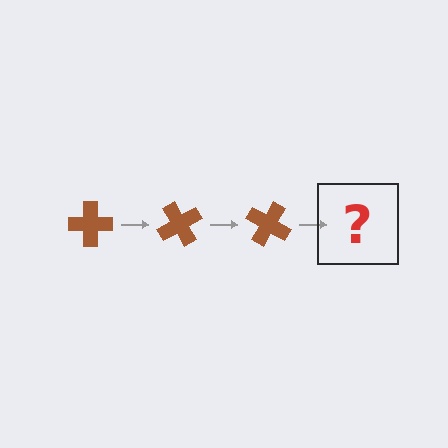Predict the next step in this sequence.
The next step is a brown cross rotated 180 degrees.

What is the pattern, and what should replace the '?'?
The pattern is that the cross rotates 60 degrees each step. The '?' should be a brown cross rotated 180 degrees.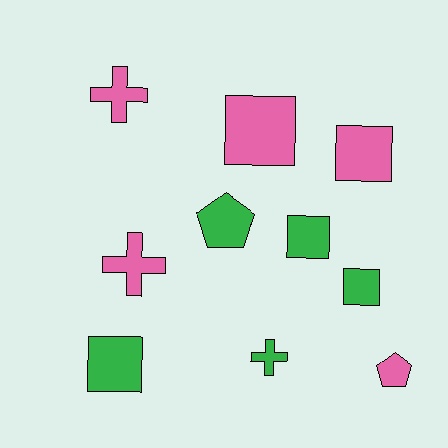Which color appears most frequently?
Pink, with 5 objects.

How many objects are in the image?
There are 10 objects.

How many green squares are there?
There are 3 green squares.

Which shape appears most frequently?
Square, with 5 objects.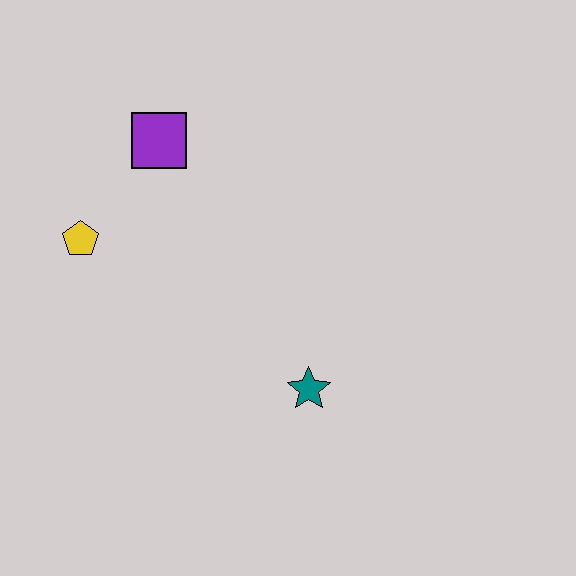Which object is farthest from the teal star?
The purple square is farthest from the teal star.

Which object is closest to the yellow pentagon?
The purple square is closest to the yellow pentagon.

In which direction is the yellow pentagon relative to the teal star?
The yellow pentagon is to the left of the teal star.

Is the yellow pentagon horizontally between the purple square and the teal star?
No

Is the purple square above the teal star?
Yes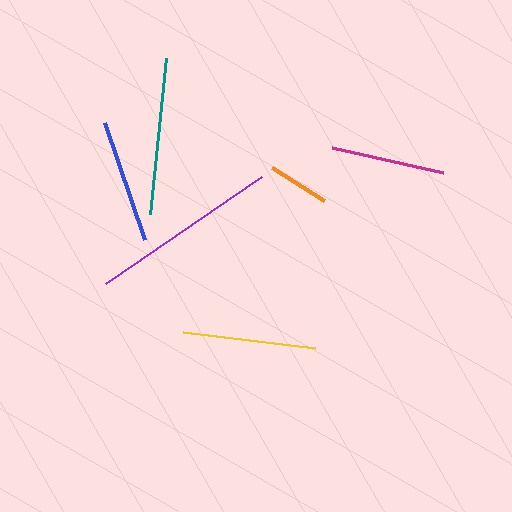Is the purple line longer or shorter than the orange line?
The purple line is longer than the orange line.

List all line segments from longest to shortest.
From longest to shortest: purple, teal, yellow, blue, magenta, orange.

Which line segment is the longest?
The purple line is the longest at approximately 189 pixels.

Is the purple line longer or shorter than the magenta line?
The purple line is longer than the magenta line.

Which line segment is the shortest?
The orange line is the shortest at approximately 62 pixels.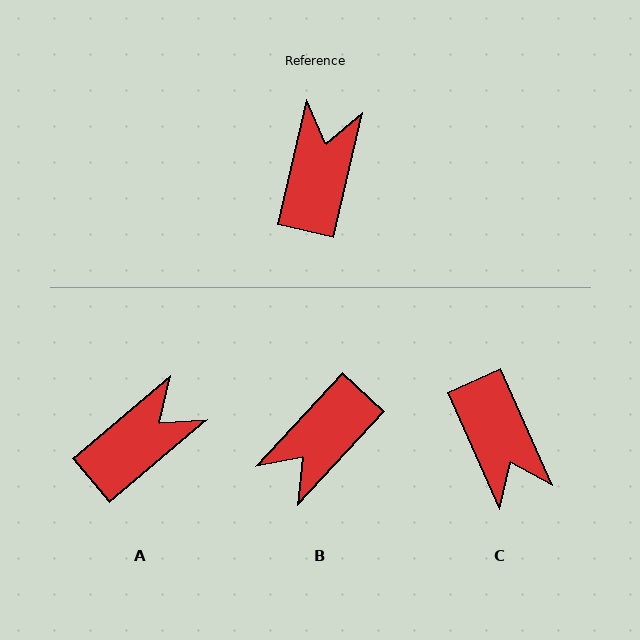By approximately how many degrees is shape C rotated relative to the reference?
Approximately 143 degrees clockwise.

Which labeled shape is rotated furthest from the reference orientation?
B, about 150 degrees away.